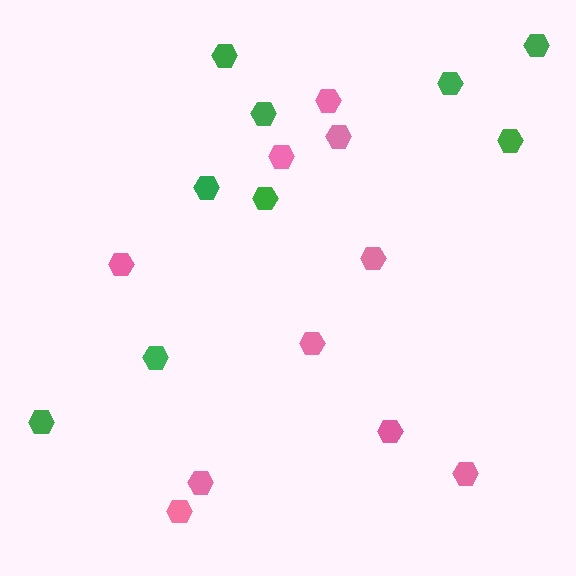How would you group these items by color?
There are 2 groups: one group of pink hexagons (10) and one group of green hexagons (9).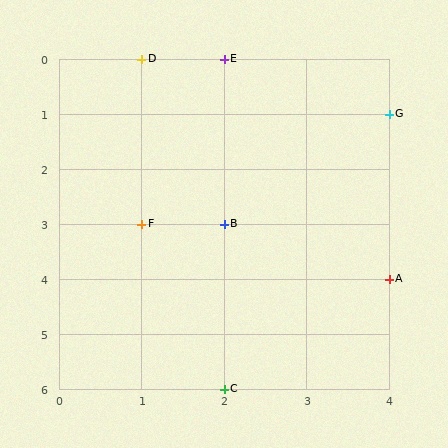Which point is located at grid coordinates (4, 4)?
Point A is at (4, 4).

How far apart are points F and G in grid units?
Points F and G are 3 columns and 2 rows apart (about 3.6 grid units diagonally).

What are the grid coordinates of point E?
Point E is at grid coordinates (2, 0).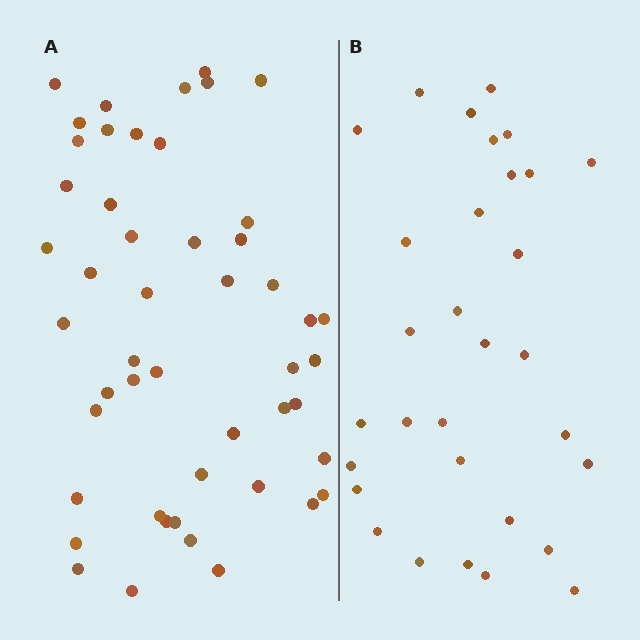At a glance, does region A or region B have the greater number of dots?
Region A (the left region) has more dots.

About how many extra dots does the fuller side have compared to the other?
Region A has approximately 20 more dots than region B.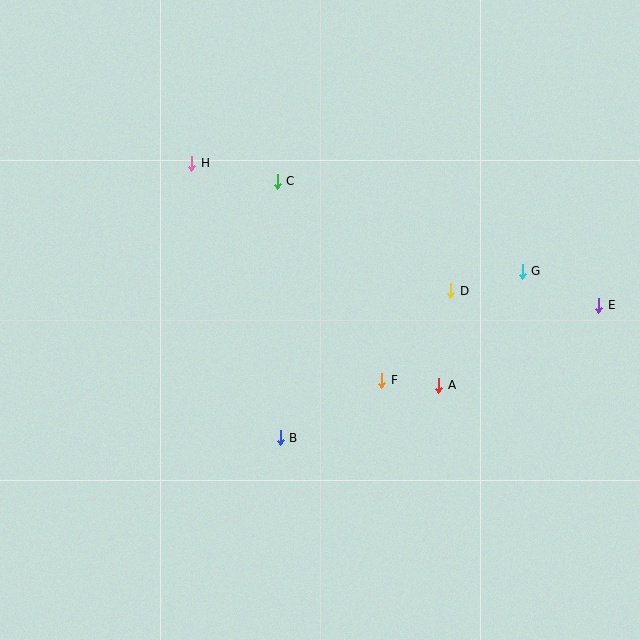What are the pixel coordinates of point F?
Point F is at (382, 380).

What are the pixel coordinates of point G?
Point G is at (522, 271).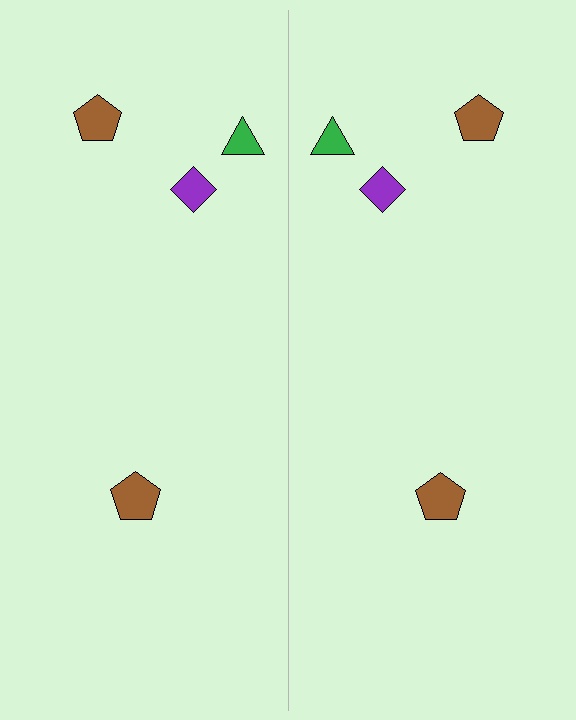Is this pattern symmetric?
Yes, this pattern has bilateral (reflection) symmetry.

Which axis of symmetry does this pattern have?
The pattern has a vertical axis of symmetry running through the center of the image.